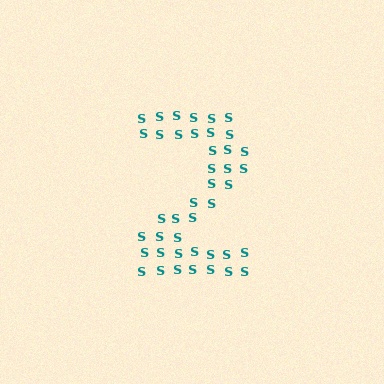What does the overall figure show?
The overall figure shows the digit 2.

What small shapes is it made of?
It is made of small letter S's.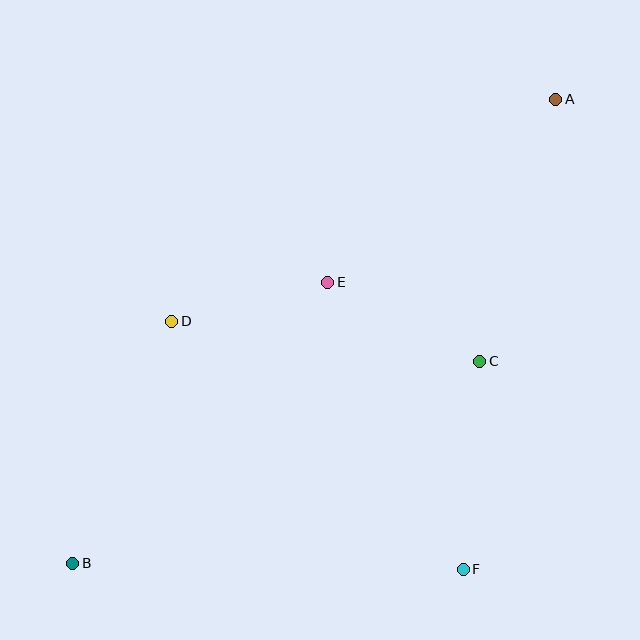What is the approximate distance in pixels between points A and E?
The distance between A and E is approximately 293 pixels.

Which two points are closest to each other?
Points D and E are closest to each other.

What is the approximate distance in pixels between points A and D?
The distance between A and D is approximately 444 pixels.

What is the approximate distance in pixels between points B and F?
The distance between B and F is approximately 391 pixels.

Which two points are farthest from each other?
Points A and B are farthest from each other.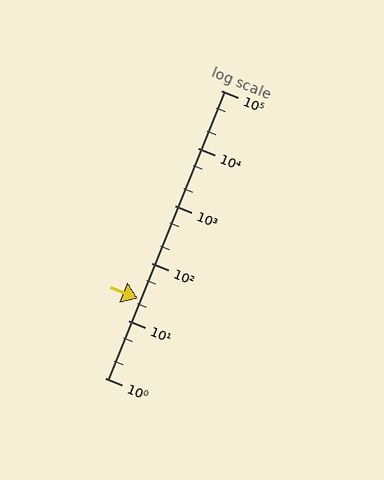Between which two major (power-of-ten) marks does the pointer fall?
The pointer is between 10 and 100.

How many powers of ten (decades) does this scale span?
The scale spans 5 decades, from 1 to 100000.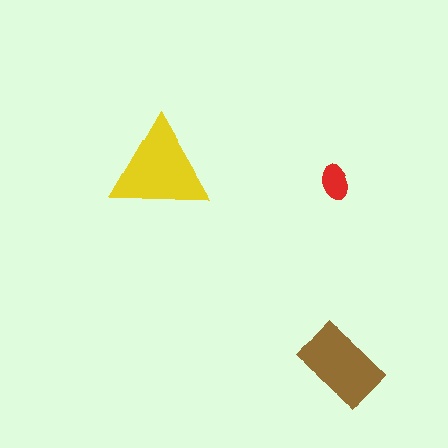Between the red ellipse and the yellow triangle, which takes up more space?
The yellow triangle.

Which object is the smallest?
The red ellipse.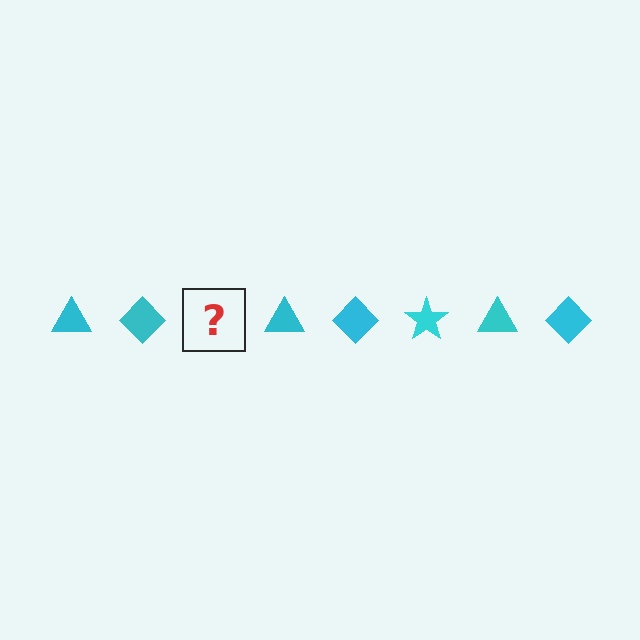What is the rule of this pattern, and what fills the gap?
The rule is that the pattern cycles through triangle, diamond, star shapes in cyan. The gap should be filled with a cyan star.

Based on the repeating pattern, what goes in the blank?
The blank should be a cyan star.